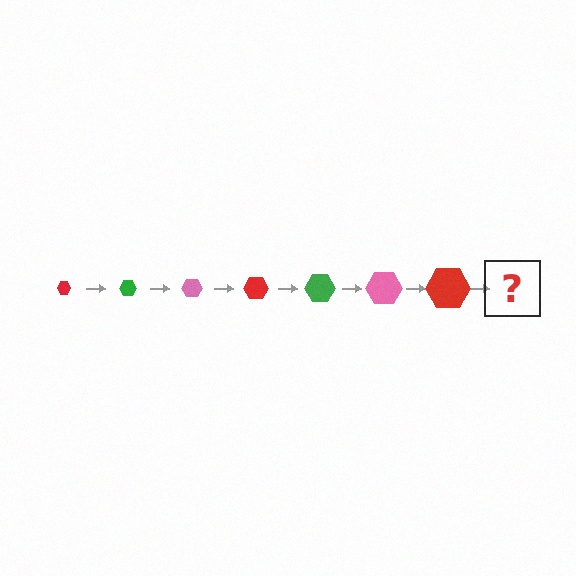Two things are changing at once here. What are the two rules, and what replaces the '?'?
The two rules are that the hexagon grows larger each step and the color cycles through red, green, and pink. The '?' should be a green hexagon, larger than the previous one.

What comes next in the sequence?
The next element should be a green hexagon, larger than the previous one.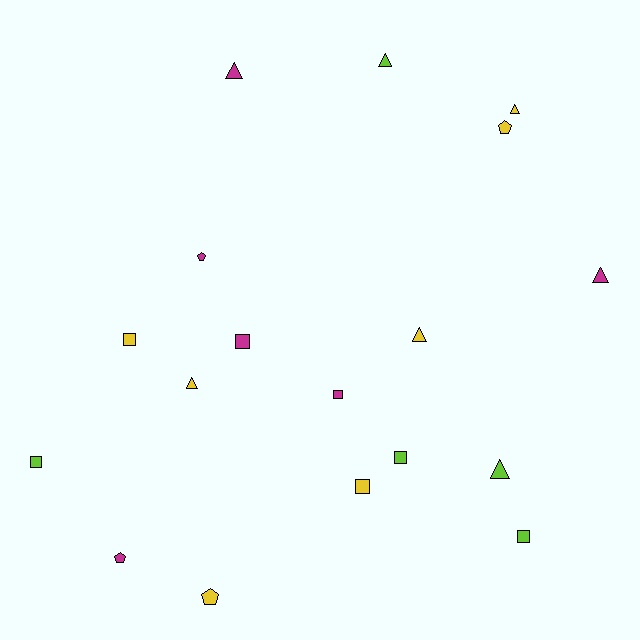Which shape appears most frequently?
Square, with 7 objects.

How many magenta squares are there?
There are 2 magenta squares.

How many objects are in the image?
There are 18 objects.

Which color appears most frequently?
Yellow, with 7 objects.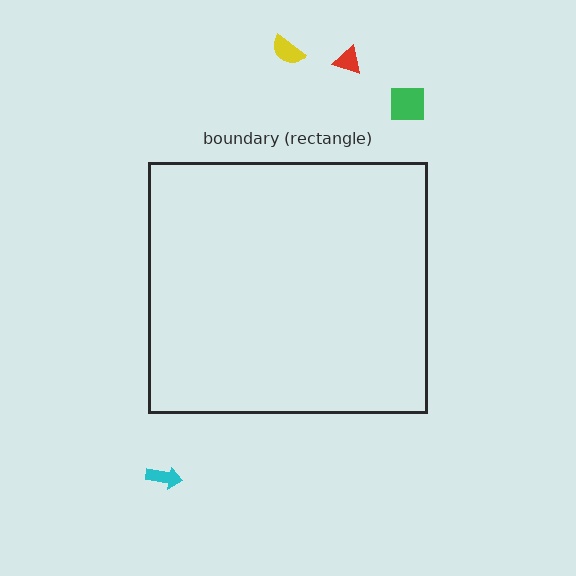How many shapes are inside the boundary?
0 inside, 4 outside.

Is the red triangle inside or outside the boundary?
Outside.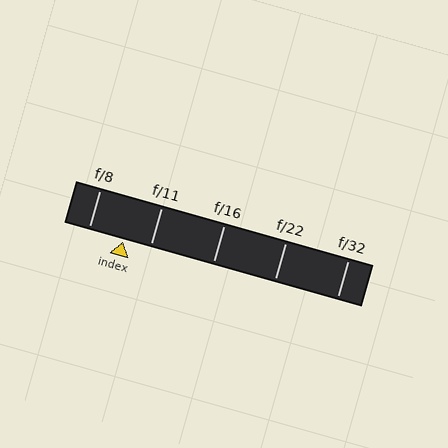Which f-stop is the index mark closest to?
The index mark is closest to f/11.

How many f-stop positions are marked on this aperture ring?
There are 5 f-stop positions marked.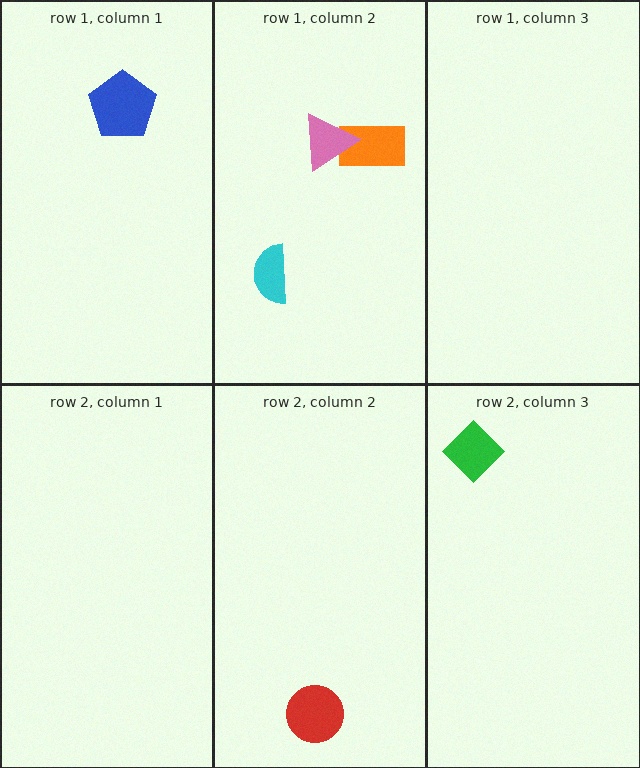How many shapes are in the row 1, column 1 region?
1.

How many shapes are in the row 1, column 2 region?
3.